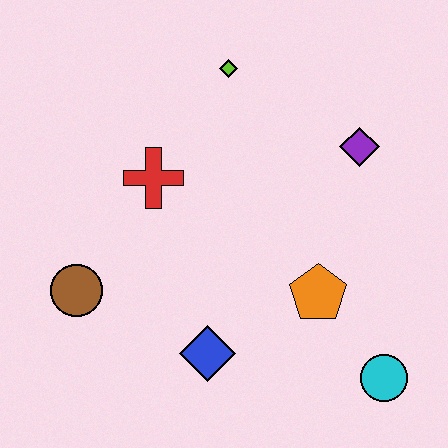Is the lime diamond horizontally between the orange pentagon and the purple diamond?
No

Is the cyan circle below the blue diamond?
Yes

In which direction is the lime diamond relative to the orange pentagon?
The lime diamond is above the orange pentagon.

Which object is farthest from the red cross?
The cyan circle is farthest from the red cross.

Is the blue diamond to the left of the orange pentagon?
Yes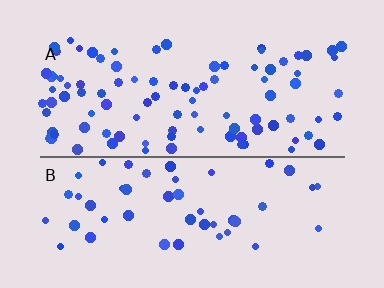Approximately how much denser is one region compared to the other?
Approximately 1.8× — region A over region B.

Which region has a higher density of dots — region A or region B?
A (the top).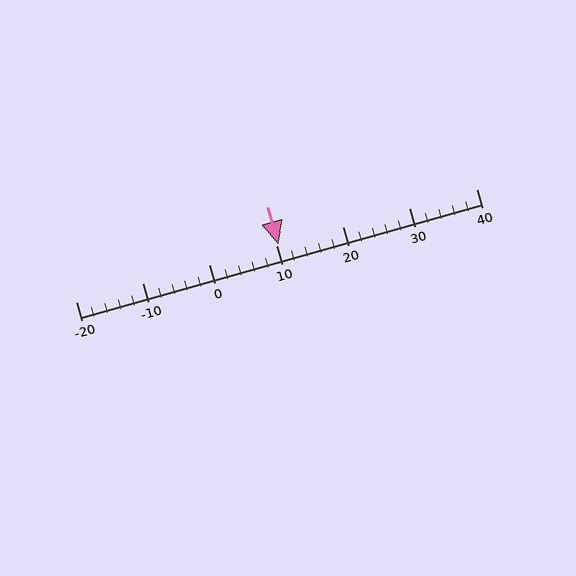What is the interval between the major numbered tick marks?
The major tick marks are spaced 10 units apart.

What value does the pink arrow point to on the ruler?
The pink arrow points to approximately 10.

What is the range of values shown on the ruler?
The ruler shows values from -20 to 40.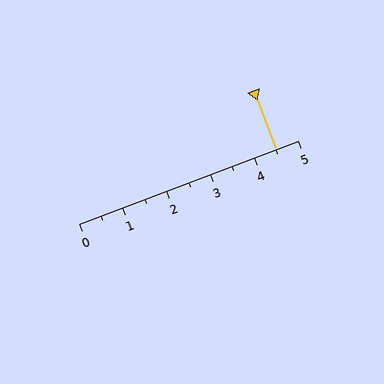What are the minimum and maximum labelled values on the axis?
The axis runs from 0 to 5.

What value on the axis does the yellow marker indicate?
The marker indicates approximately 4.5.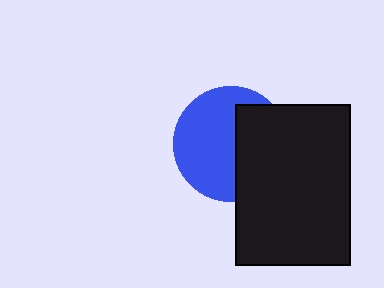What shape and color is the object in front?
The object in front is a black rectangle.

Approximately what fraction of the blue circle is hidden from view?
Roughly 41% of the blue circle is hidden behind the black rectangle.